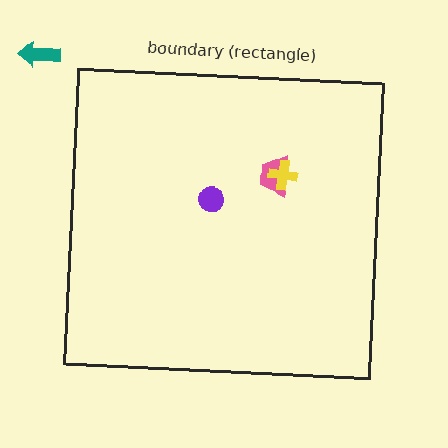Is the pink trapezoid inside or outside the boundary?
Inside.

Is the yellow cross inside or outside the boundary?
Inside.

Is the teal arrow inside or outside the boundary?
Outside.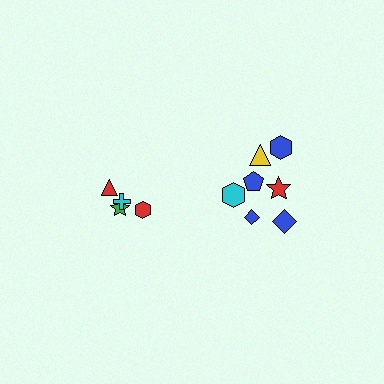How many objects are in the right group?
There are 7 objects.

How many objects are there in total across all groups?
There are 11 objects.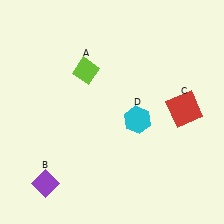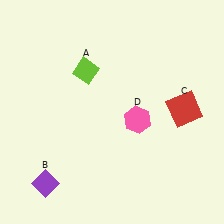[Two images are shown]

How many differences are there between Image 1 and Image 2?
There is 1 difference between the two images.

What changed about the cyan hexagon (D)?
In Image 1, D is cyan. In Image 2, it changed to pink.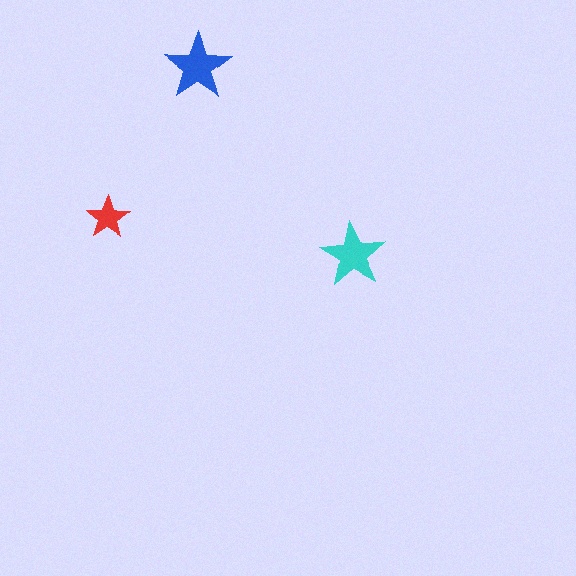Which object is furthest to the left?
The red star is leftmost.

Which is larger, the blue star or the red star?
The blue one.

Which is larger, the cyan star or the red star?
The cyan one.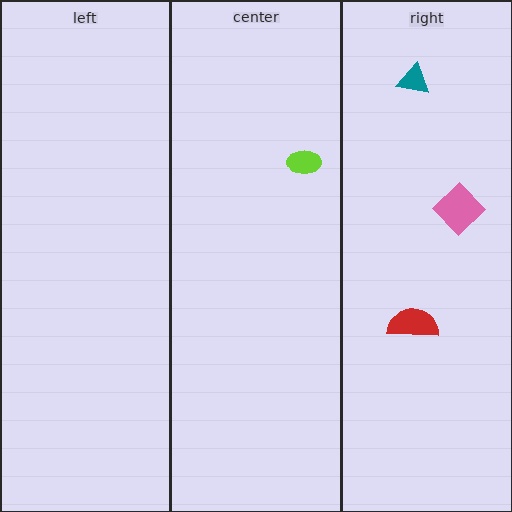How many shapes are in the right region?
3.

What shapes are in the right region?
The red semicircle, the pink diamond, the teal triangle.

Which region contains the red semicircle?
The right region.